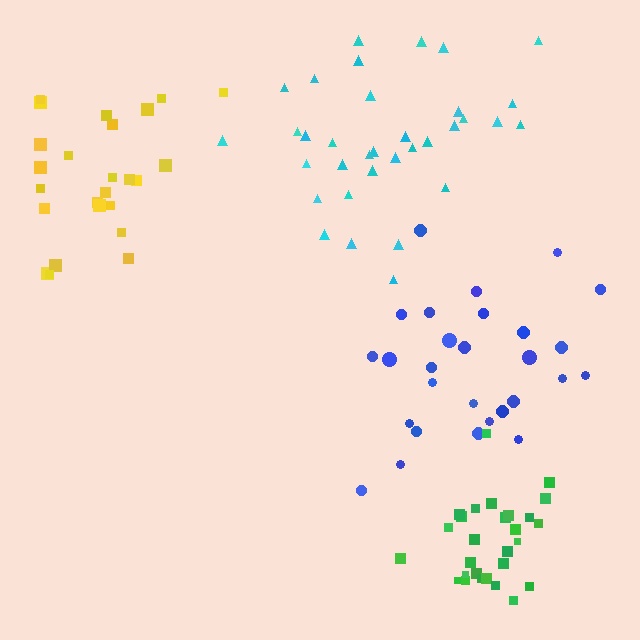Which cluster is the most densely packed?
Green.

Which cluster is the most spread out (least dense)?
Yellow.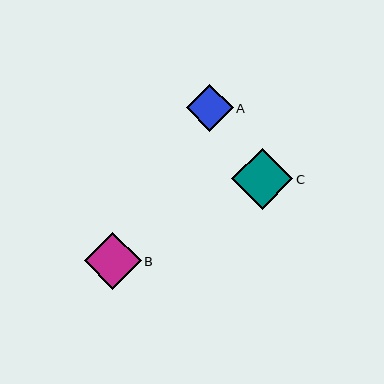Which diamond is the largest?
Diamond C is the largest with a size of approximately 61 pixels.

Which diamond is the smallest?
Diamond A is the smallest with a size of approximately 47 pixels.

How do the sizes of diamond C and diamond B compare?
Diamond C and diamond B are approximately the same size.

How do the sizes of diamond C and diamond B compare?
Diamond C and diamond B are approximately the same size.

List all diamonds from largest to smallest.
From largest to smallest: C, B, A.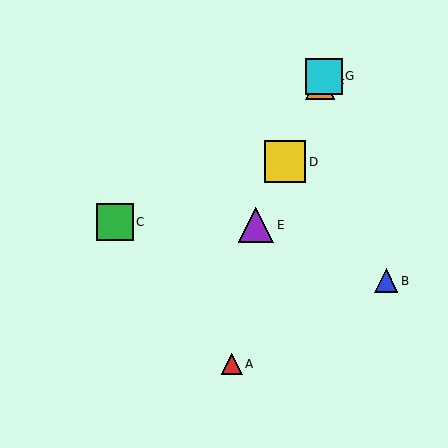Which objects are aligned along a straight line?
Objects D, E, F, G are aligned along a straight line.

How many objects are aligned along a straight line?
4 objects (D, E, F, G) are aligned along a straight line.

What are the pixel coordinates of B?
Object B is at (386, 281).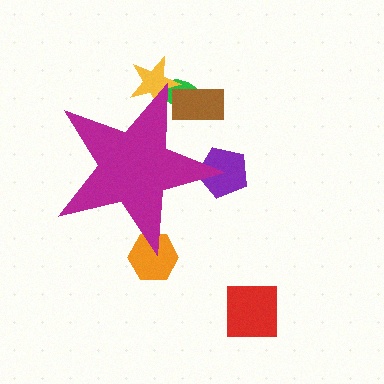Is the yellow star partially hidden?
Yes, the yellow star is partially hidden behind the magenta star.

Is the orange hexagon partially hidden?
Yes, the orange hexagon is partially hidden behind the magenta star.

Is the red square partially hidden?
No, the red square is fully visible.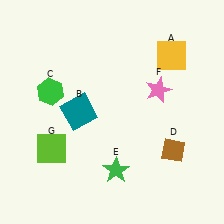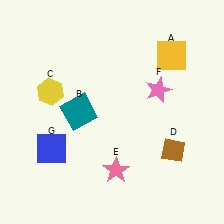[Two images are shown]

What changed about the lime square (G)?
In Image 1, G is lime. In Image 2, it changed to blue.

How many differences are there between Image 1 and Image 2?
There are 3 differences between the two images.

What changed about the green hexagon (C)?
In Image 1, C is green. In Image 2, it changed to yellow.